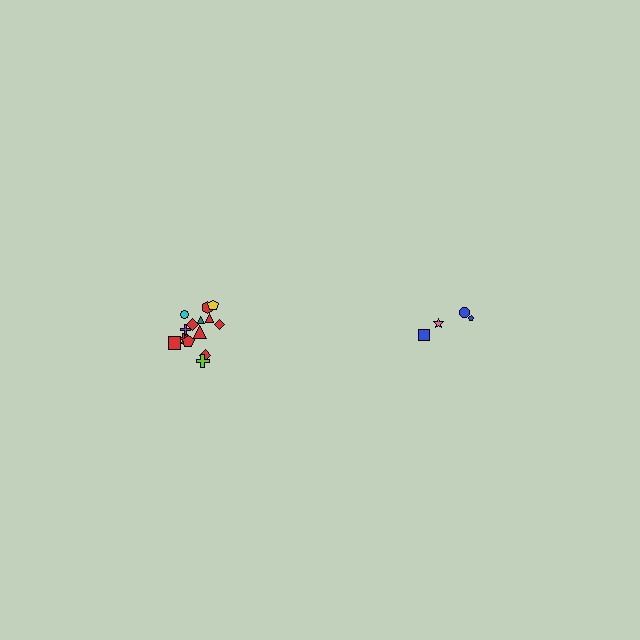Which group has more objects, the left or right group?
The left group.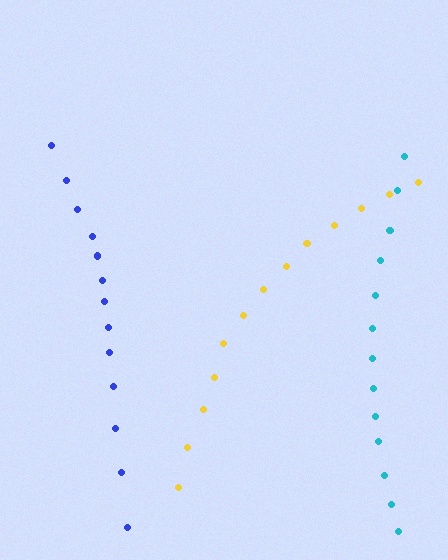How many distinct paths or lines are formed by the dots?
There are 3 distinct paths.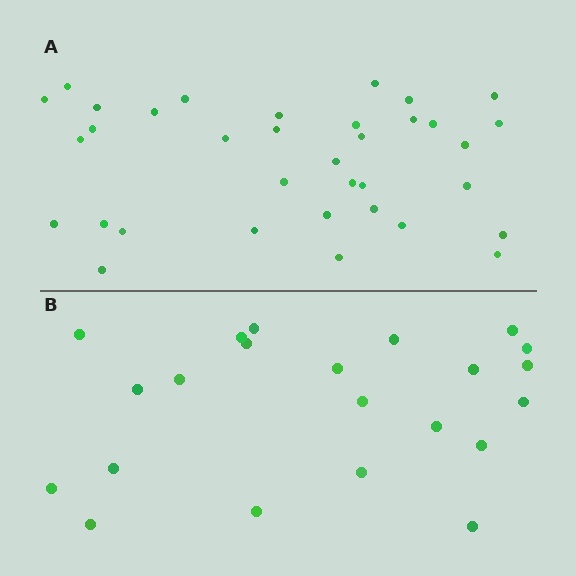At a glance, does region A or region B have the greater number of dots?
Region A (the top region) has more dots.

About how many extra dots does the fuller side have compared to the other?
Region A has approximately 15 more dots than region B.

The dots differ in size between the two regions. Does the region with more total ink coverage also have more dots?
No. Region B has more total ink coverage because its dots are larger, but region A actually contains more individual dots. Total area can be misleading — the number of items is what matters here.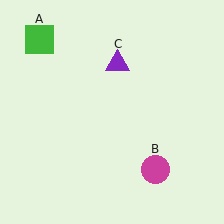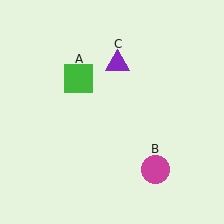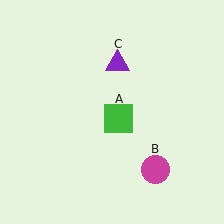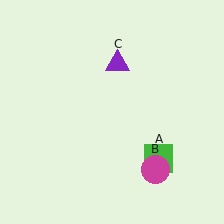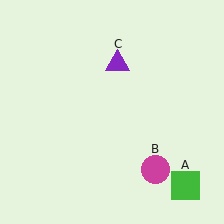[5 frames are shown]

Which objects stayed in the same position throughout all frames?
Magenta circle (object B) and purple triangle (object C) remained stationary.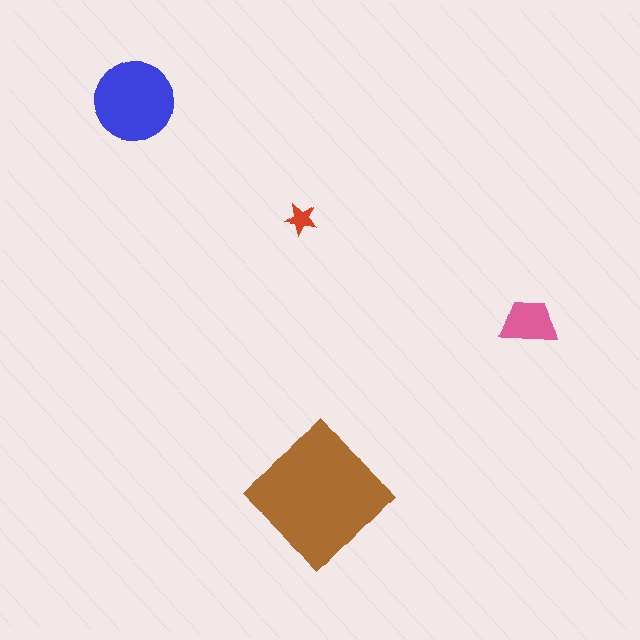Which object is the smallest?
The red star.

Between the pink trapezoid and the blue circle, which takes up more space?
The blue circle.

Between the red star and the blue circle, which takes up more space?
The blue circle.